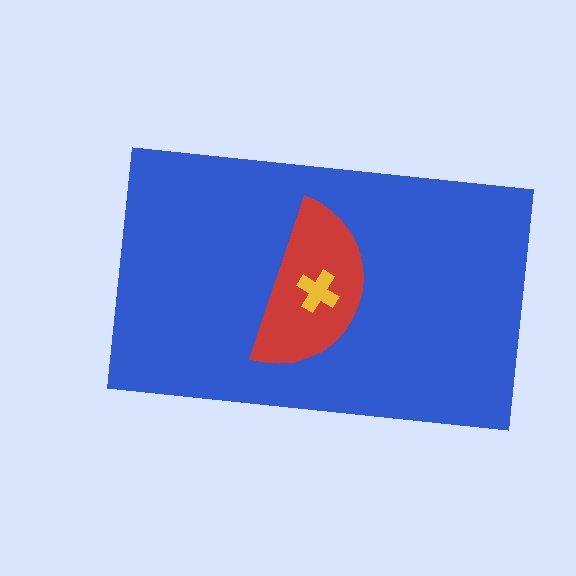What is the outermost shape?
The blue rectangle.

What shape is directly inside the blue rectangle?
The red semicircle.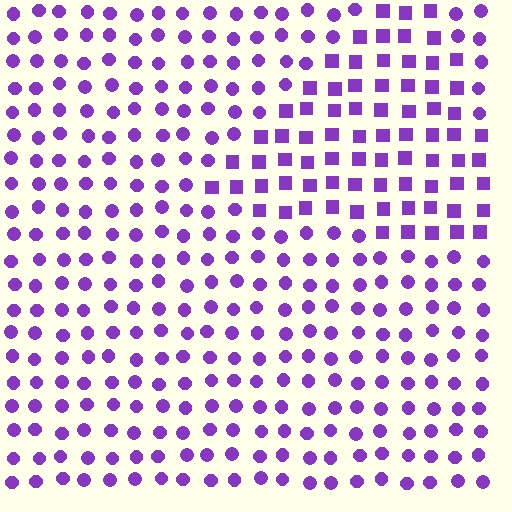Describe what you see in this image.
The image is filled with small purple elements arranged in a uniform grid. A triangle-shaped region contains squares, while the surrounding area contains circles. The boundary is defined purely by the change in element shape.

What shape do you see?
I see a triangle.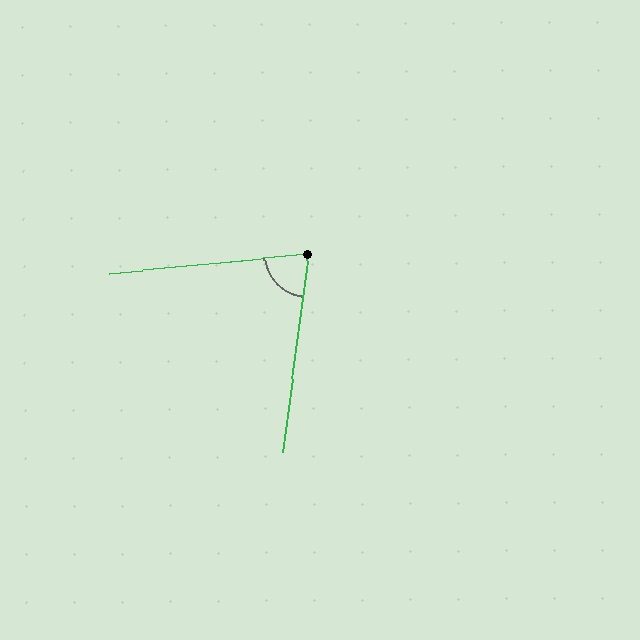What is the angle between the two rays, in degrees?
Approximately 77 degrees.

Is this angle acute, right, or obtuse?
It is acute.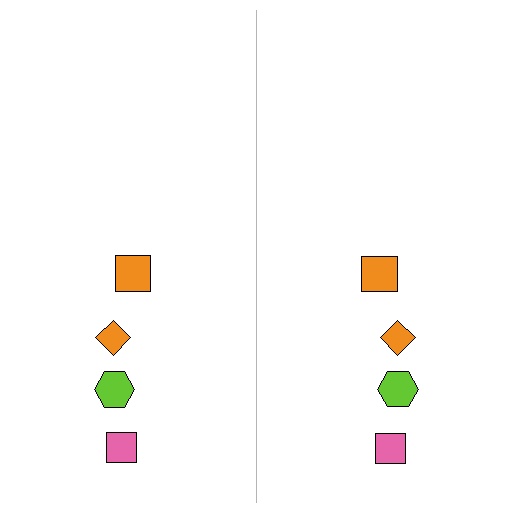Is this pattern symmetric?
Yes, this pattern has bilateral (reflection) symmetry.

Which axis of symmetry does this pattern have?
The pattern has a vertical axis of symmetry running through the center of the image.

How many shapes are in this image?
There are 8 shapes in this image.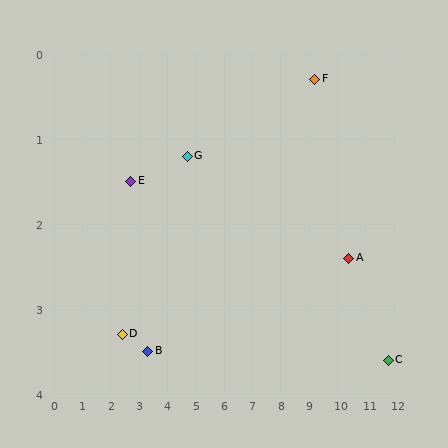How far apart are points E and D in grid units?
Points E and D are about 1.8 grid units apart.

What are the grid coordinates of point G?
Point G is at approximately (4.7, 1.2).